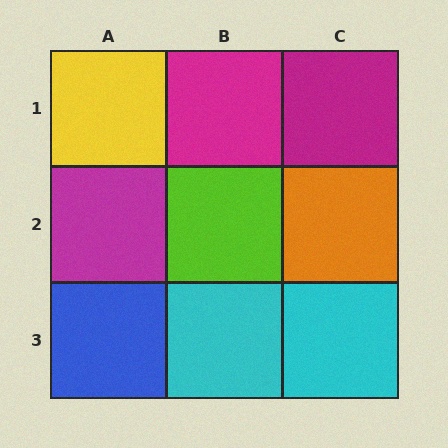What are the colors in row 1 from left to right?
Yellow, magenta, magenta.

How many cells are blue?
1 cell is blue.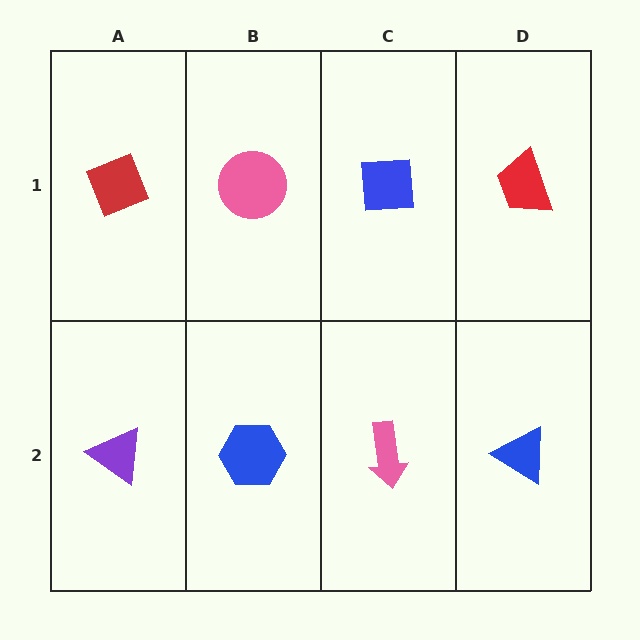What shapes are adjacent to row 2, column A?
A red diamond (row 1, column A), a blue hexagon (row 2, column B).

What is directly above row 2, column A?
A red diamond.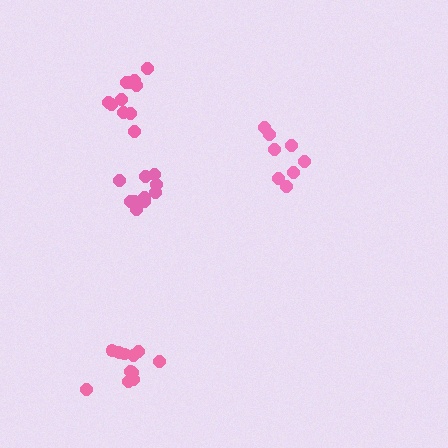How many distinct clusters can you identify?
There are 4 distinct clusters.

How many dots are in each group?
Group 1: 10 dots, Group 2: 11 dots, Group 3: 8 dots, Group 4: 11 dots (40 total).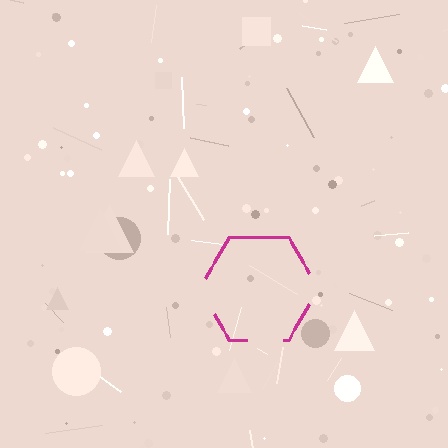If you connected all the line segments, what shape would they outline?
They would outline a hexagon.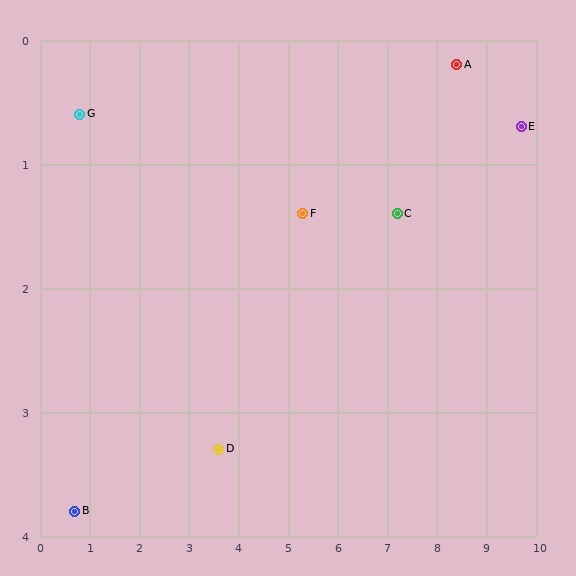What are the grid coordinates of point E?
Point E is at approximately (9.7, 0.7).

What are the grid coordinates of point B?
Point B is at approximately (0.7, 3.8).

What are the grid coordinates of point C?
Point C is at approximately (7.2, 1.4).